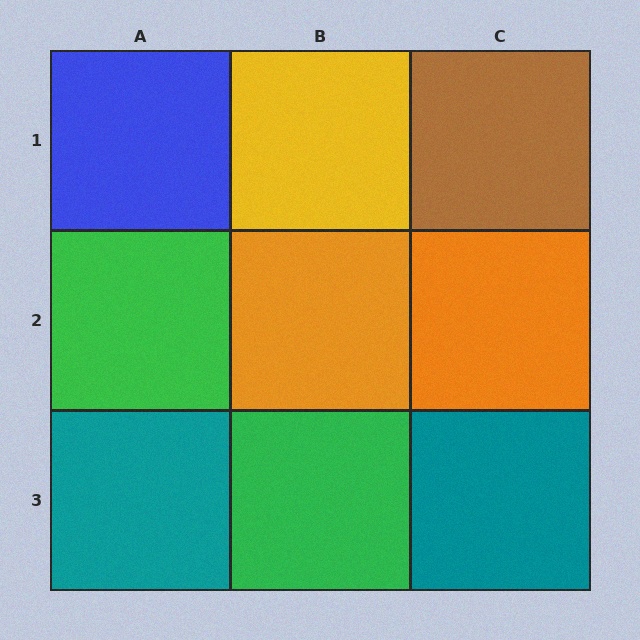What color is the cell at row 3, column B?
Green.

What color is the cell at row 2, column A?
Green.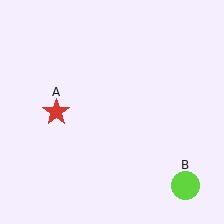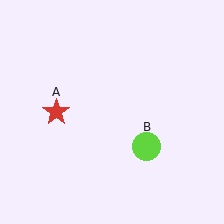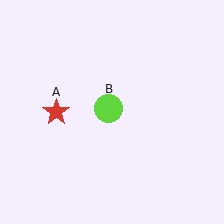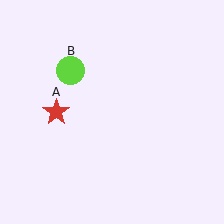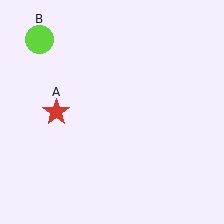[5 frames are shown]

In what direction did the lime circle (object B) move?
The lime circle (object B) moved up and to the left.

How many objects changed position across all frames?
1 object changed position: lime circle (object B).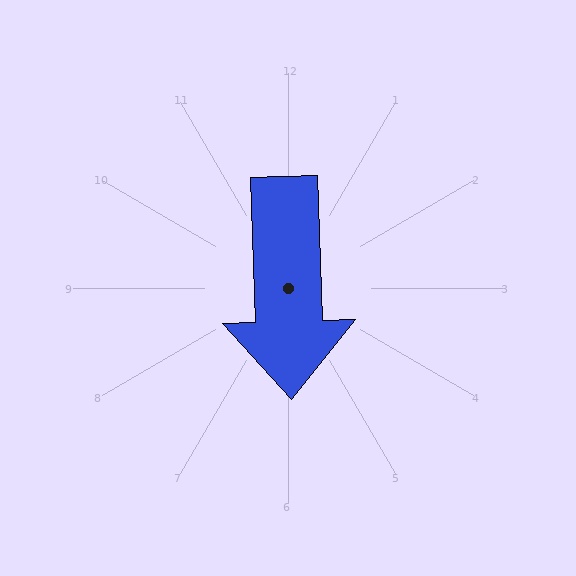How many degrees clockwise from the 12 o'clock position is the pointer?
Approximately 178 degrees.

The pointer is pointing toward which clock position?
Roughly 6 o'clock.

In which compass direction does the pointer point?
South.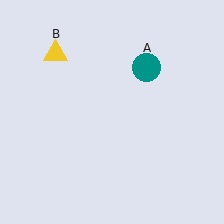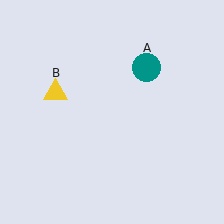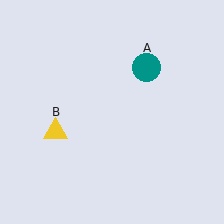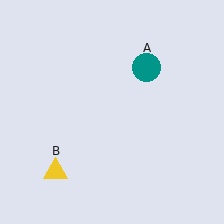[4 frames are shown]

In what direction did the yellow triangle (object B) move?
The yellow triangle (object B) moved down.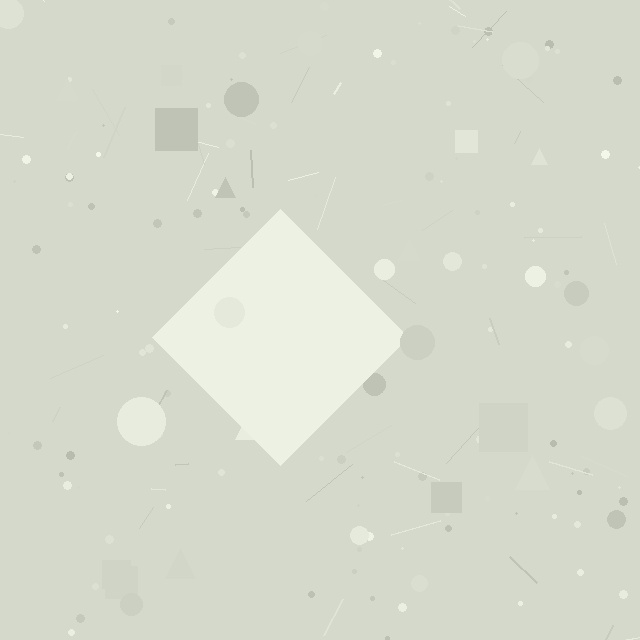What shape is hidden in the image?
A diamond is hidden in the image.